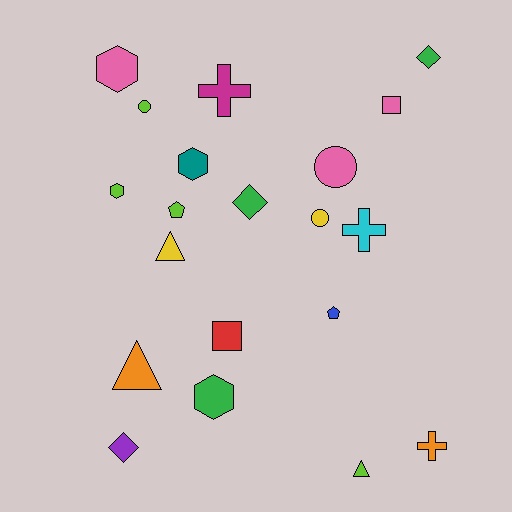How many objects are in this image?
There are 20 objects.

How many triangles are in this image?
There are 3 triangles.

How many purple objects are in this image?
There is 1 purple object.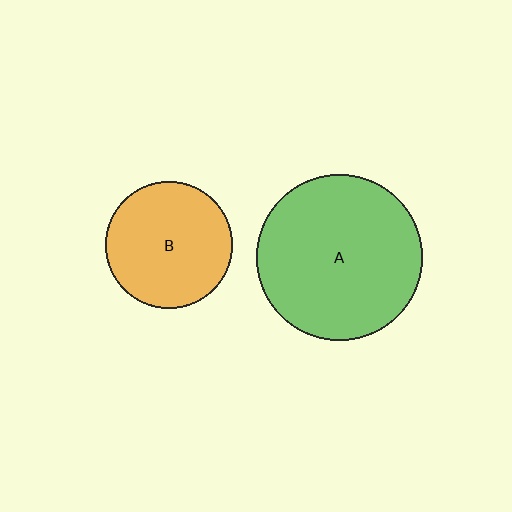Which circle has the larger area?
Circle A (green).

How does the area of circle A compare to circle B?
Approximately 1.7 times.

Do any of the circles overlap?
No, none of the circles overlap.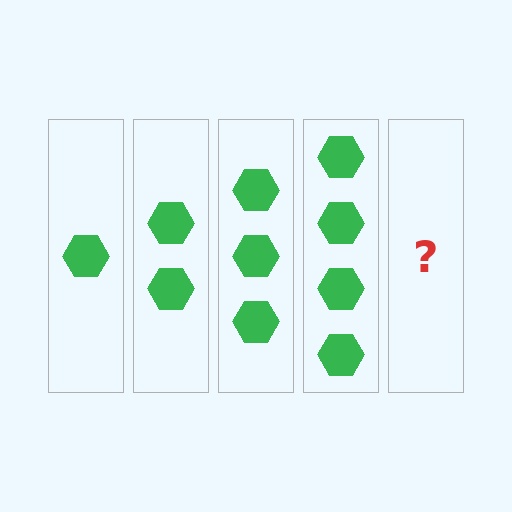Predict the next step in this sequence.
The next step is 5 hexagons.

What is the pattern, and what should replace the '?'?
The pattern is that each step adds one more hexagon. The '?' should be 5 hexagons.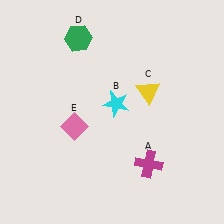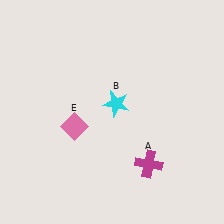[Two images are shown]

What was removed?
The green hexagon (D), the yellow triangle (C) were removed in Image 2.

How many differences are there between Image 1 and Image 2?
There are 2 differences between the two images.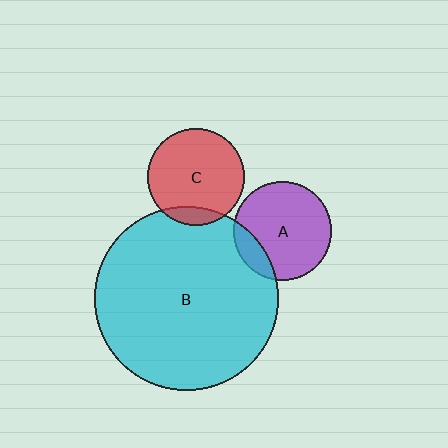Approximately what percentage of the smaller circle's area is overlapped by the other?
Approximately 10%.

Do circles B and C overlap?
Yes.